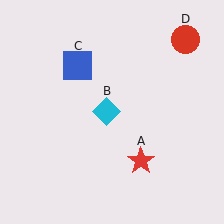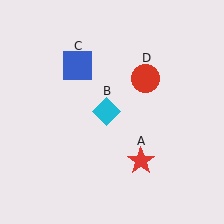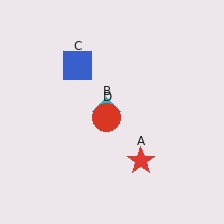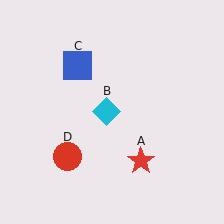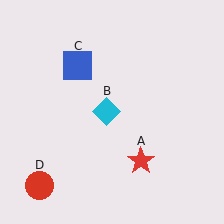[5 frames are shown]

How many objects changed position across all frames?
1 object changed position: red circle (object D).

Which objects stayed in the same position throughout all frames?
Red star (object A) and cyan diamond (object B) and blue square (object C) remained stationary.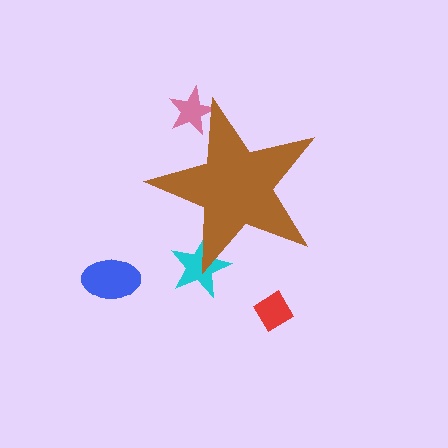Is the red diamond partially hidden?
No, the red diamond is fully visible.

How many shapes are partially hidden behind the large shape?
2 shapes are partially hidden.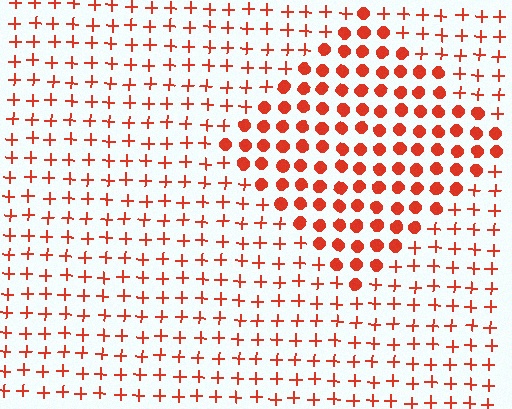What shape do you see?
I see a diamond.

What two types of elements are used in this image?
The image uses circles inside the diamond region and plus signs outside it.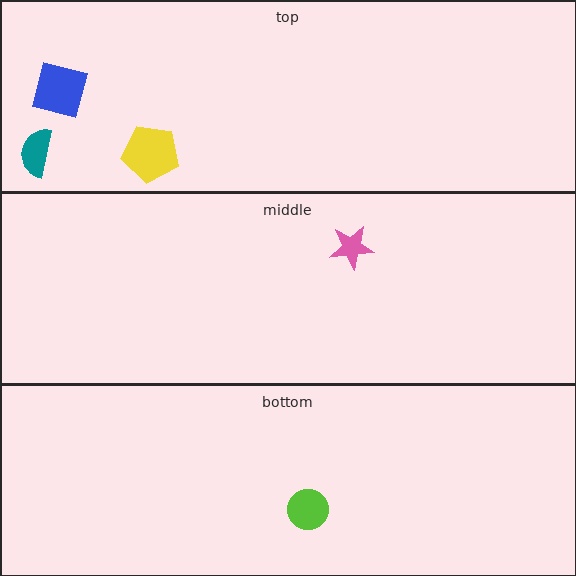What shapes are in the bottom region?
The lime circle.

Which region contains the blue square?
The top region.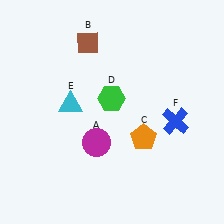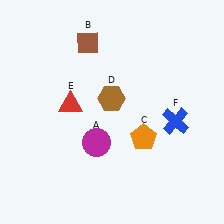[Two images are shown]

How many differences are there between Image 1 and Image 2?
There are 2 differences between the two images.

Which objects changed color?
D changed from green to brown. E changed from cyan to red.